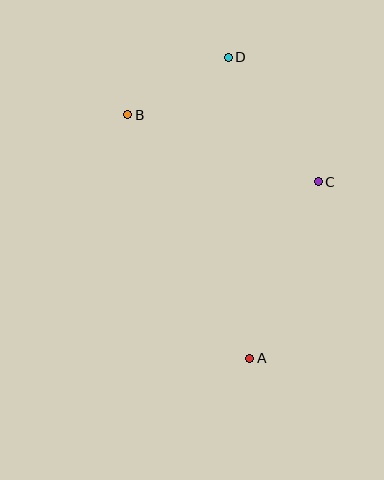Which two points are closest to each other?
Points B and D are closest to each other.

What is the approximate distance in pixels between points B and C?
The distance between B and C is approximately 202 pixels.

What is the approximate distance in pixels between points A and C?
The distance between A and C is approximately 189 pixels.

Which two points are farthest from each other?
Points A and D are farthest from each other.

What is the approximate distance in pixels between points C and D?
The distance between C and D is approximately 153 pixels.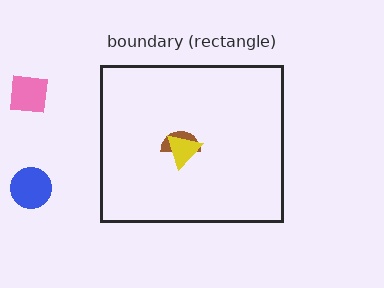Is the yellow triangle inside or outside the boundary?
Inside.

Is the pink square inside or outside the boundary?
Outside.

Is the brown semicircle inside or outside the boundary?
Inside.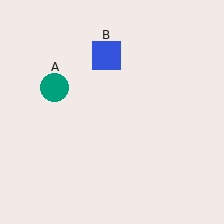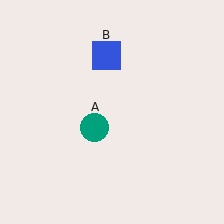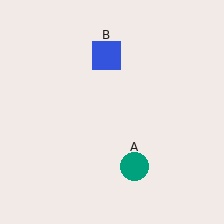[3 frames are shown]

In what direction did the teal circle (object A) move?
The teal circle (object A) moved down and to the right.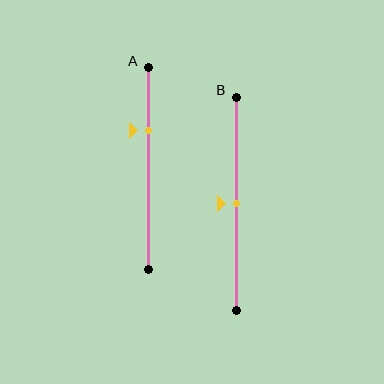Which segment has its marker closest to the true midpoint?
Segment B has its marker closest to the true midpoint.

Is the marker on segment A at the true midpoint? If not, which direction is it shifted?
No, the marker on segment A is shifted upward by about 19% of the segment length.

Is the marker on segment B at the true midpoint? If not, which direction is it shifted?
Yes, the marker on segment B is at the true midpoint.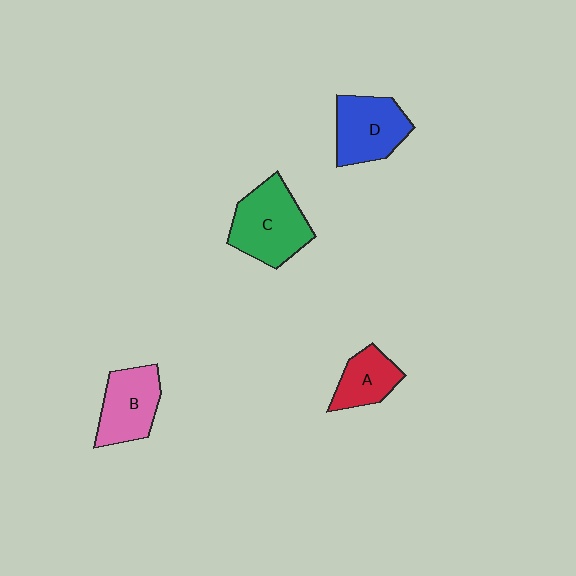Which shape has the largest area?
Shape C (green).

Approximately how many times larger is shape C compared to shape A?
Approximately 1.7 times.